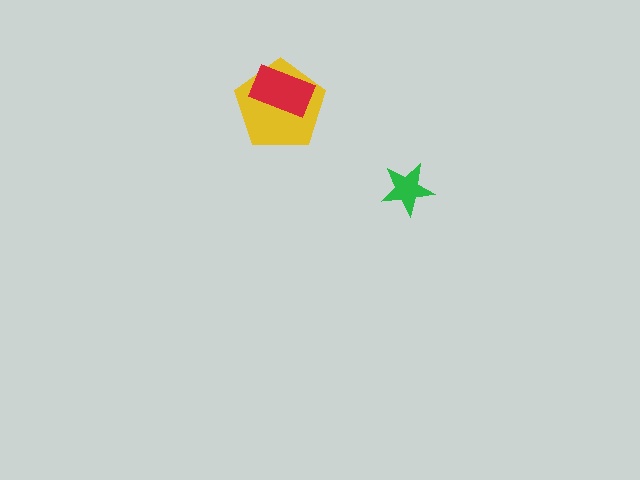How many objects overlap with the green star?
0 objects overlap with the green star.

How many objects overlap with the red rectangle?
1 object overlaps with the red rectangle.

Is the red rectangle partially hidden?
No, no other shape covers it.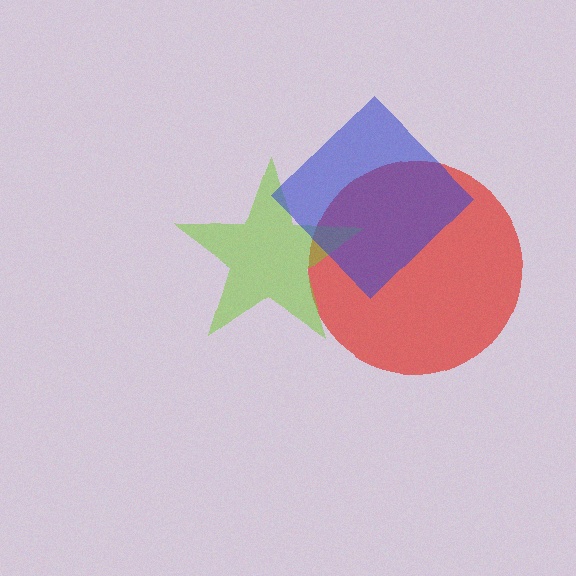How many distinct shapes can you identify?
There are 3 distinct shapes: a red circle, a lime star, a blue diamond.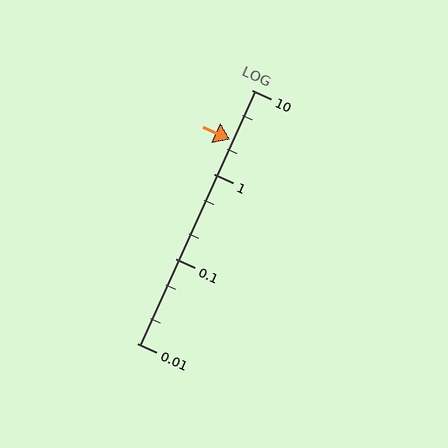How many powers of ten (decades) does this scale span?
The scale spans 3 decades, from 0.01 to 10.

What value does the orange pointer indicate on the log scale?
The pointer indicates approximately 2.6.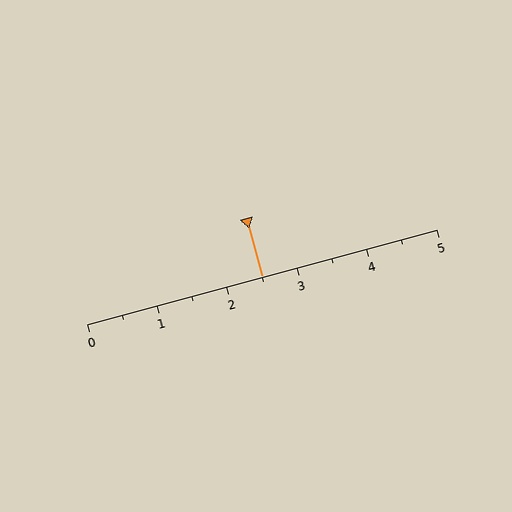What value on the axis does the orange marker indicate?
The marker indicates approximately 2.5.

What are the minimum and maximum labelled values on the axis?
The axis runs from 0 to 5.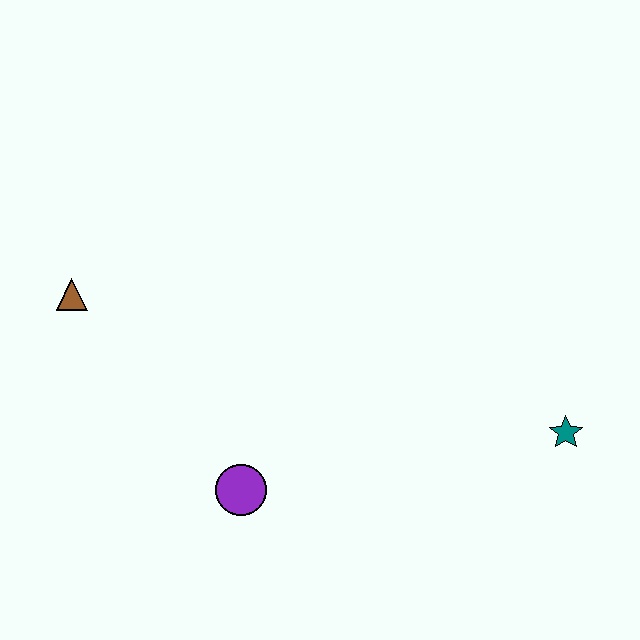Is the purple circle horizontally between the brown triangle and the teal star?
Yes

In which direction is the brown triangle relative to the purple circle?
The brown triangle is above the purple circle.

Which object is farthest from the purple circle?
The teal star is farthest from the purple circle.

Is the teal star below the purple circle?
No